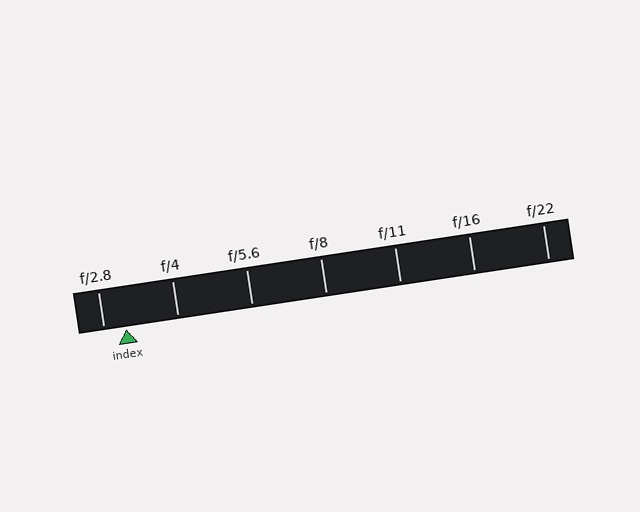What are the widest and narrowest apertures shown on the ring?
The widest aperture shown is f/2.8 and the narrowest is f/22.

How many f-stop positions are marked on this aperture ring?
There are 7 f-stop positions marked.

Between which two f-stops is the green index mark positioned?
The index mark is between f/2.8 and f/4.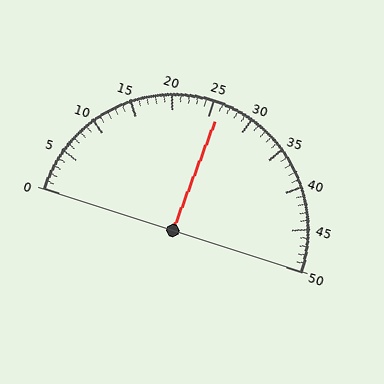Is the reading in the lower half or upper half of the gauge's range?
The reading is in the upper half of the range (0 to 50).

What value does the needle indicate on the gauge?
The needle indicates approximately 26.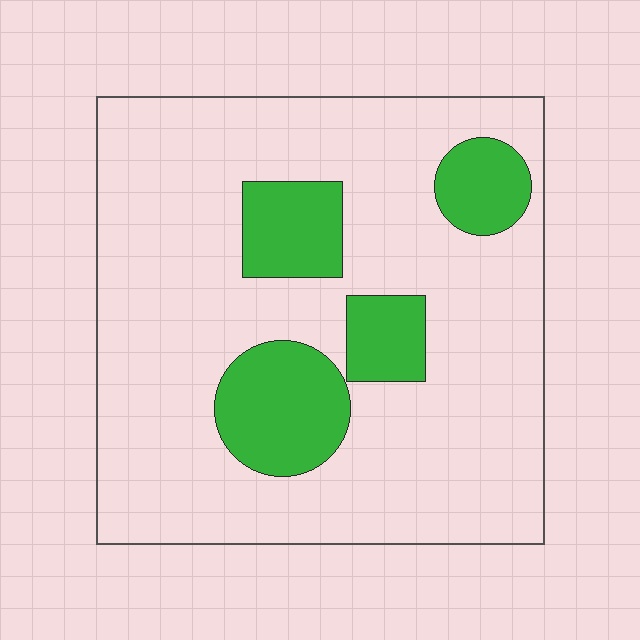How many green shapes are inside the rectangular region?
4.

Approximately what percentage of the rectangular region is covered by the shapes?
Approximately 20%.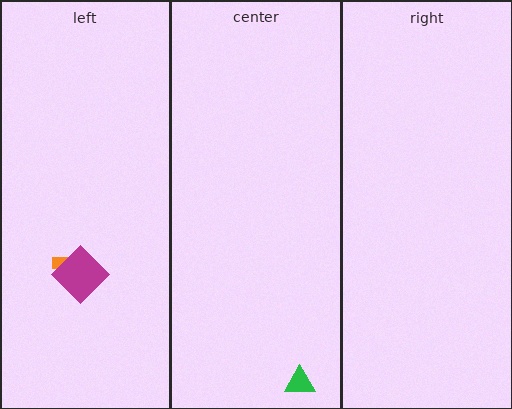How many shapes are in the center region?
1.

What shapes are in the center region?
The green triangle.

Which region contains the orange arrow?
The left region.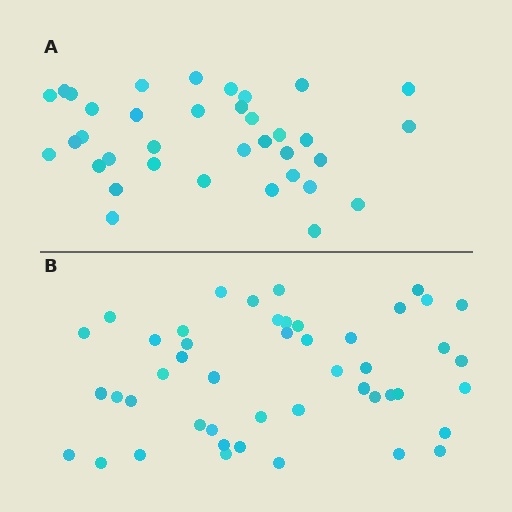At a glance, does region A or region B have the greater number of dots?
Region B (the bottom region) has more dots.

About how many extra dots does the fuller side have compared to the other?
Region B has roughly 12 or so more dots than region A.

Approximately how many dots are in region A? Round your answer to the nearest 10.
About 40 dots. (The exact count is 36, which rounds to 40.)